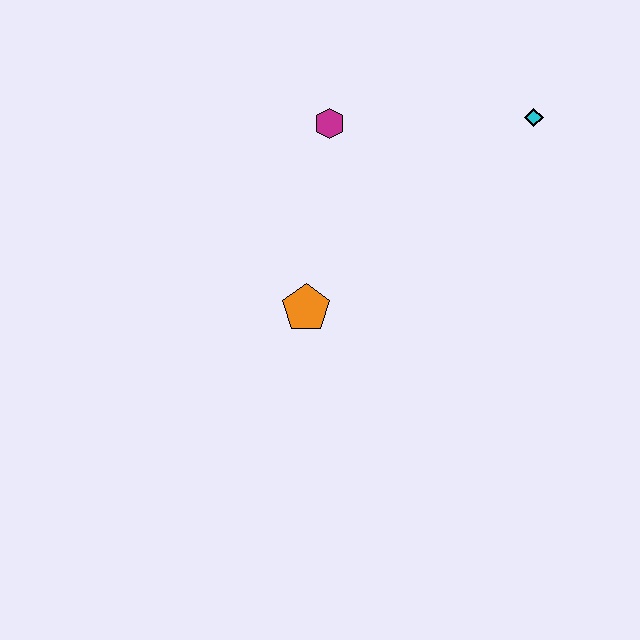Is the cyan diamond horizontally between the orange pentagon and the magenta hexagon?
No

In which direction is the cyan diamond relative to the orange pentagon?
The cyan diamond is to the right of the orange pentagon.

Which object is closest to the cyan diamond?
The magenta hexagon is closest to the cyan diamond.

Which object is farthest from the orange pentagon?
The cyan diamond is farthest from the orange pentagon.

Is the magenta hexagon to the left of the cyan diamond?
Yes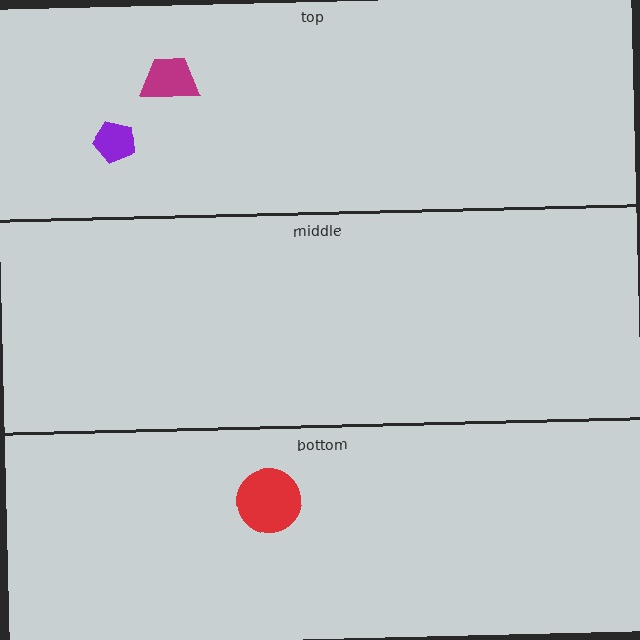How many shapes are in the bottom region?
1.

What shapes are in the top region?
The purple pentagon, the magenta trapezoid.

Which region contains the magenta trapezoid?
The top region.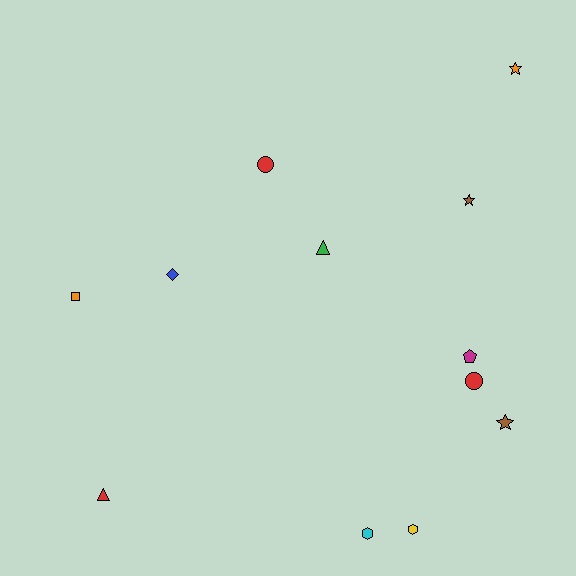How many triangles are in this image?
There are 2 triangles.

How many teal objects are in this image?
There are no teal objects.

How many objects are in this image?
There are 12 objects.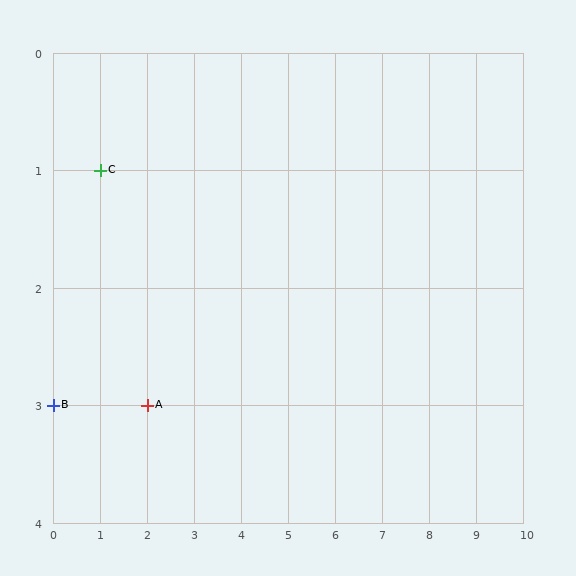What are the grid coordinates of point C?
Point C is at grid coordinates (1, 1).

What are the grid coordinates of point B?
Point B is at grid coordinates (0, 3).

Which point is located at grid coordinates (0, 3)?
Point B is at (0, 3).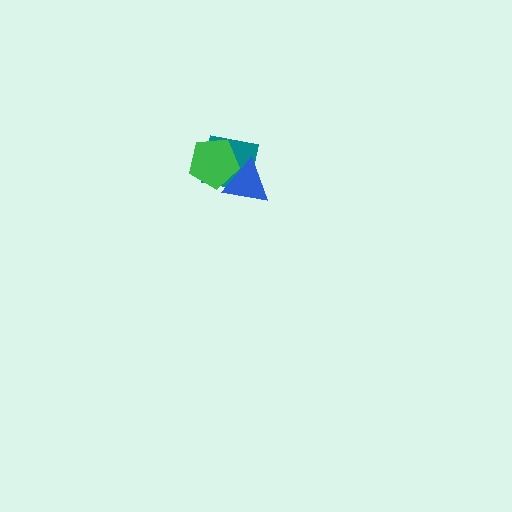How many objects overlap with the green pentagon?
2 objects overlap with the green pentagon.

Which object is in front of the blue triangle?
The green pentagon is in front of the blue triangle.